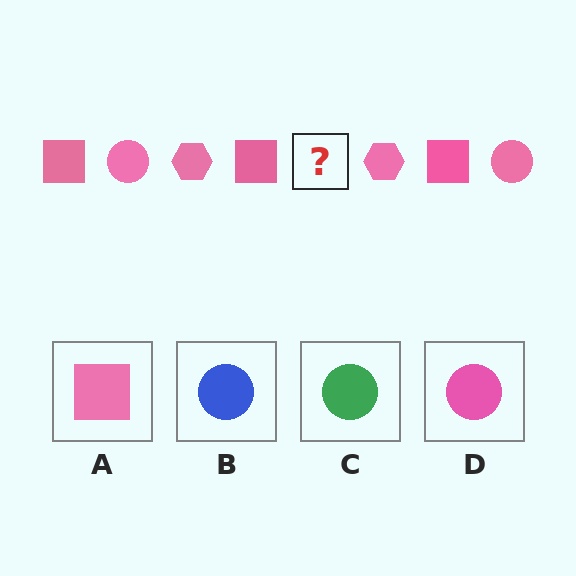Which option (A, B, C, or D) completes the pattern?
D.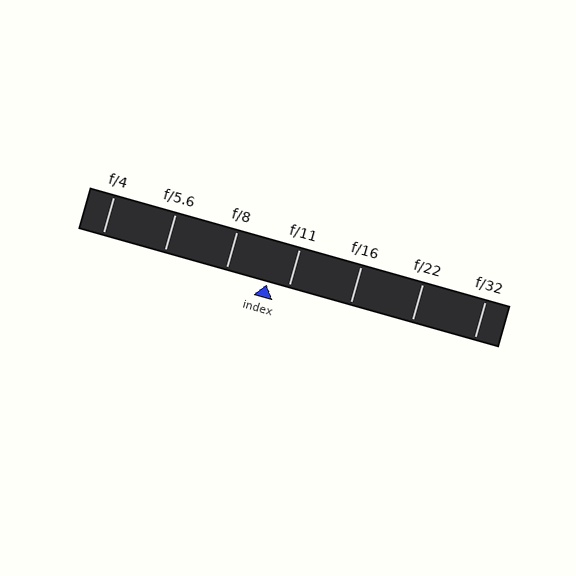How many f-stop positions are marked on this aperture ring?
There are 7 f-stop positions marked.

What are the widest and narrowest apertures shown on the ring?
The widest aperture shown is f/4 and the narrowest is f/32.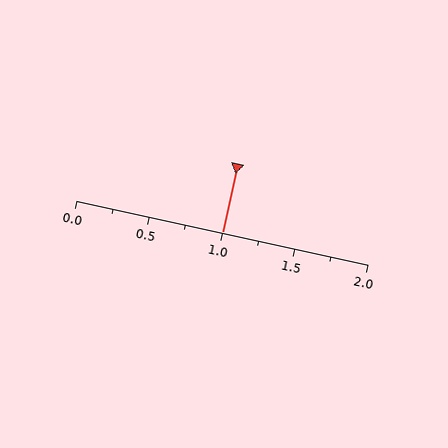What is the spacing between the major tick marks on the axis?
The major ticks are spaced 0.5 apart.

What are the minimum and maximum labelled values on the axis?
The axis runs from 0.0 to 2.0.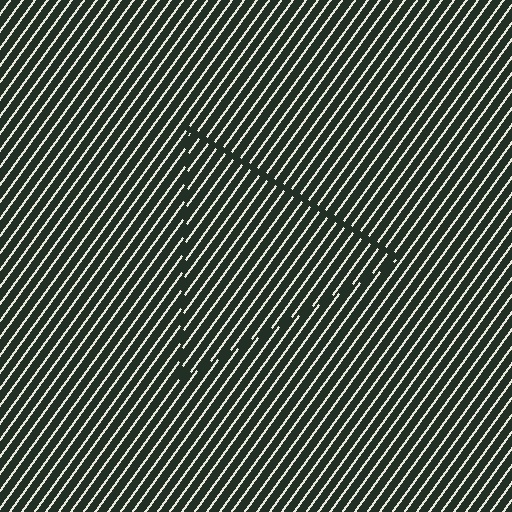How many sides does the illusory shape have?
3 sides — the line-ends trace a triangle.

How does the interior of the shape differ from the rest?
The interior of the shape contains the same grating, shifted by half a period — the contour is defined by the phase discontinuity where line-ends from the inner and outer gratings abut.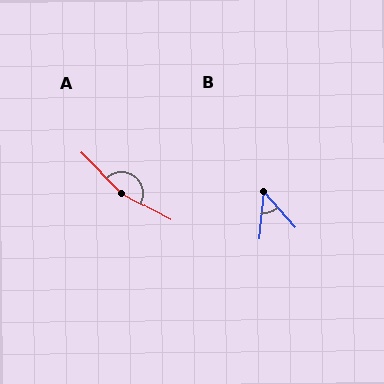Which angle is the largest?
A, at approximately 163 degrees.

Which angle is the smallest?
B, at approximately 48 degrees.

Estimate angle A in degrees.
Approximately 163 degrees.